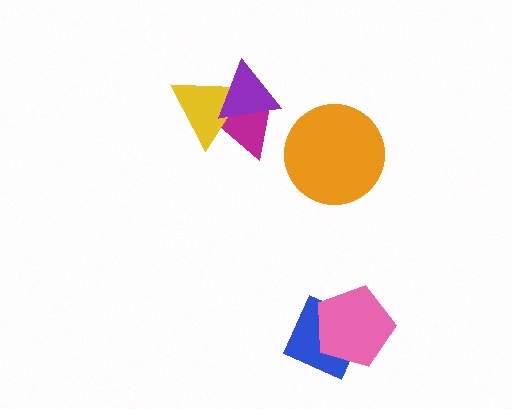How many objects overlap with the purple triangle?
2 objects overlap with the purple triangle.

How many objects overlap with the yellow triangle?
2 objects overlap with the yellow triangle.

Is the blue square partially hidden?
Yes, it is partially covered by another shape.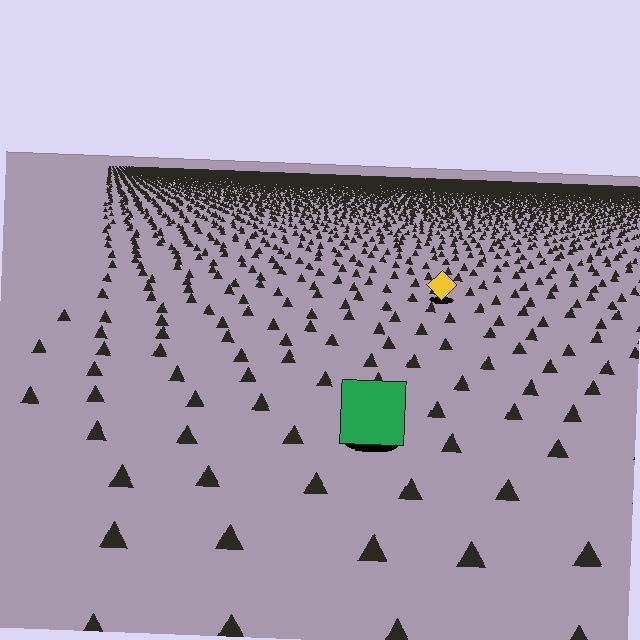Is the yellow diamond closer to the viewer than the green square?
No. The green square is closer — you can tell from the texture gradient: the ground texture is coarser near it.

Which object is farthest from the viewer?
The yellow diamond is farthest from the viewer. It appears smaller and the ground texture around it is denser.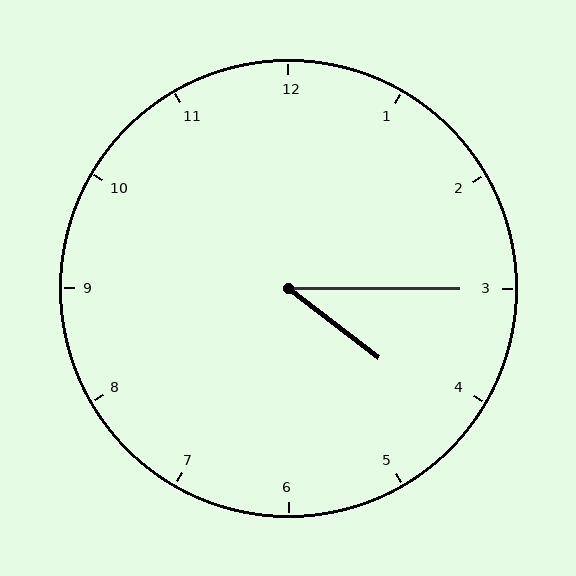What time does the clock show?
4:15.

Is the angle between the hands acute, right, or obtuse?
It is acute.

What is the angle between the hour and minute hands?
Approximately 38 degrees.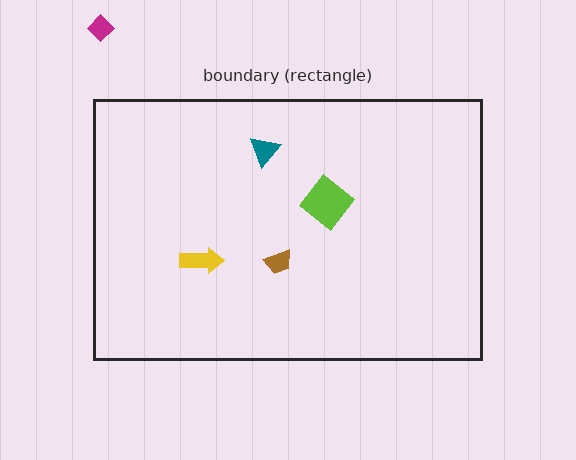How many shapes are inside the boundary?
4 inside, 1 outside.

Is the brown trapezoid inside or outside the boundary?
Inside.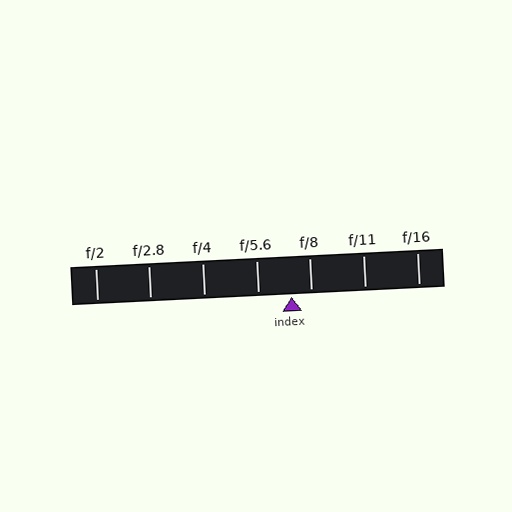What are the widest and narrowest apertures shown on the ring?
The widest aperture shown is f/2 and the narrowest is f/16.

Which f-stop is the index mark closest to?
The index mark is closest to f/8.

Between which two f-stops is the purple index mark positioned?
The index mark is between f/5.6 and f/8.